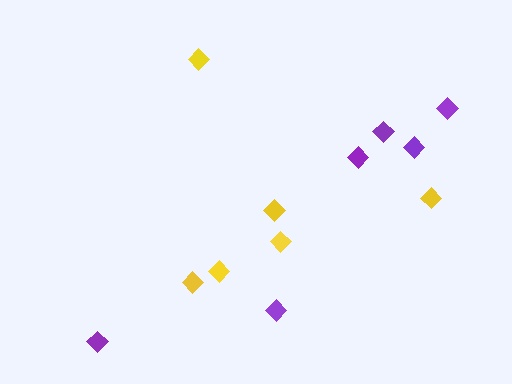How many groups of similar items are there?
There are 2 groups: one group of purple diamonds (6) and one group of yellow diamonds (6).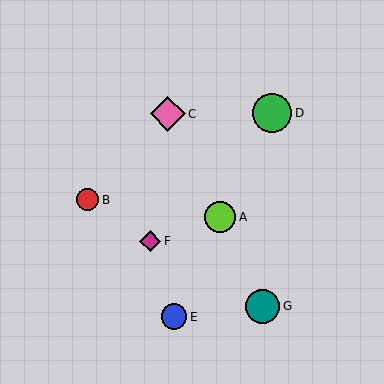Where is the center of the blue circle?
The center of the blue circle is at (174, 317).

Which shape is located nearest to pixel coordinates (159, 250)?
The magenta diamond (labeled F) at (150, 241) is nearest to that location.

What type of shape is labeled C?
Shape C is a pink diamond.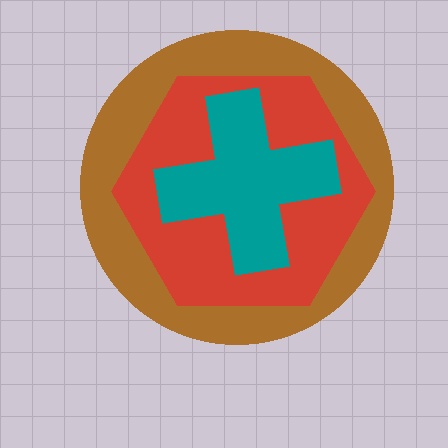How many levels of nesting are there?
3.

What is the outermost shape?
The brown circle.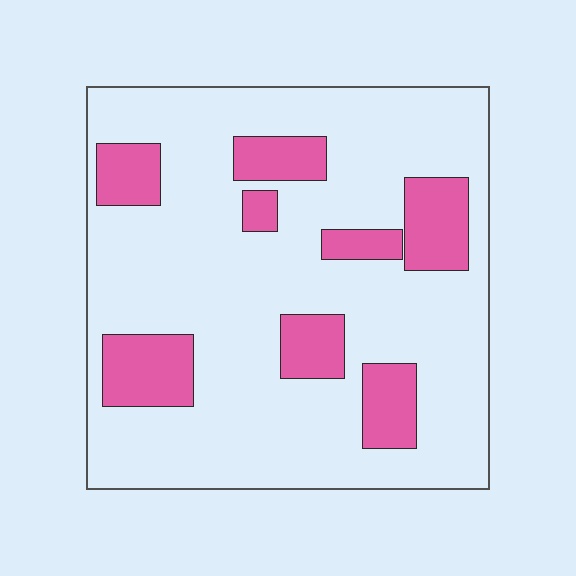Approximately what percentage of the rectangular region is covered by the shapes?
Approximately 20%.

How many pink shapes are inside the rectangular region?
8.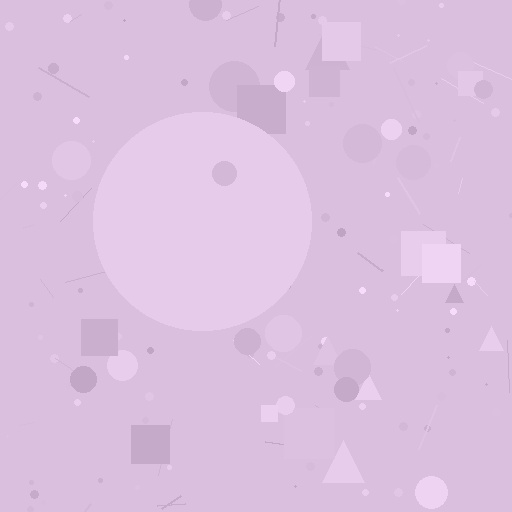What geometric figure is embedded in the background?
A circle is embedded in the background.